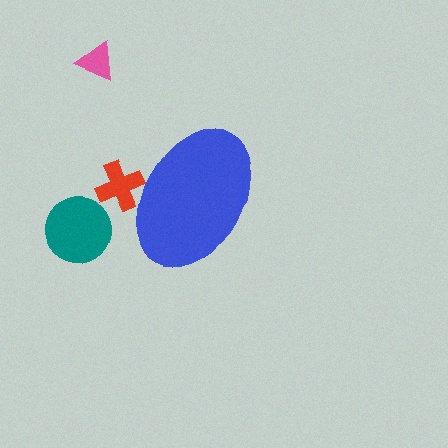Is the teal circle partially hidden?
No, the teal circle is fully visible.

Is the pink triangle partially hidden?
No, the pink triangle is fully visible.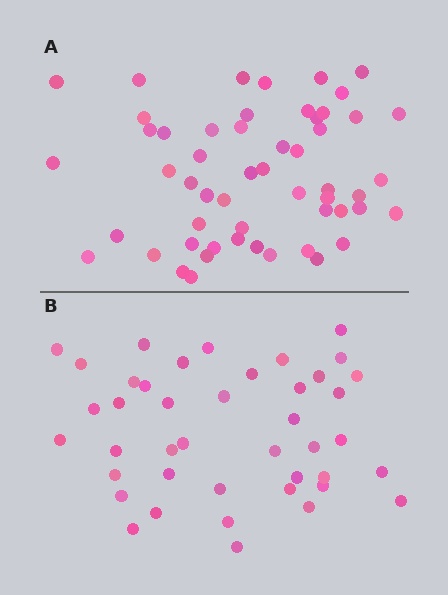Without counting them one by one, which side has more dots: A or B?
Region A (the top region) has more dots.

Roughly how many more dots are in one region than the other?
Region A has roughly 12 or so more dots than region B.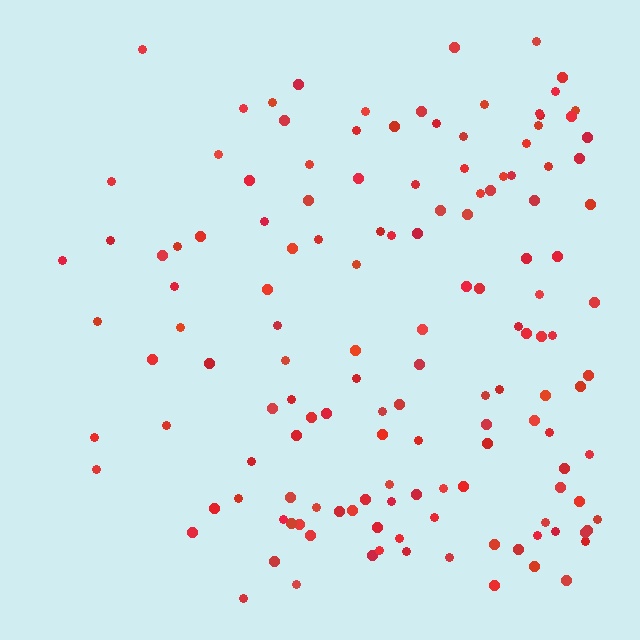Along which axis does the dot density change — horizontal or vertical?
Horizontal.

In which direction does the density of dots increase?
From left to right, with the right side densest.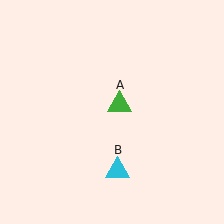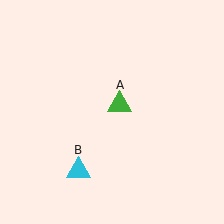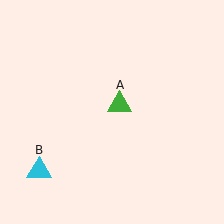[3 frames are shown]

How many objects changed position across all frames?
1 object changed position: cyan triangle (object B).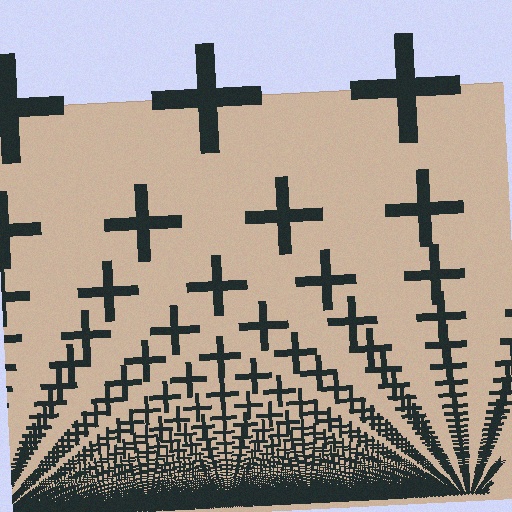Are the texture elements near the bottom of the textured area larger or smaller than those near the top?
Smaller. The gradient is inverted — elements near the bottom are smaller and denser.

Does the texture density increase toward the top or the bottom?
Density increases toward the bottom.